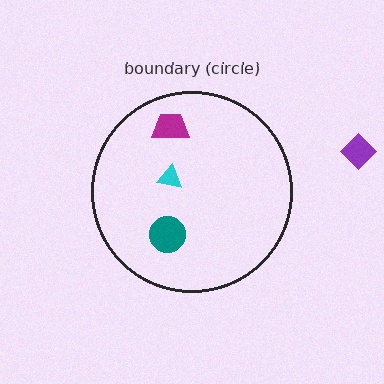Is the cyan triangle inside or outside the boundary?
Inside.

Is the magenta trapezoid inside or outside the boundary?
Inside.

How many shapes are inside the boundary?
3 inside, 1 outside.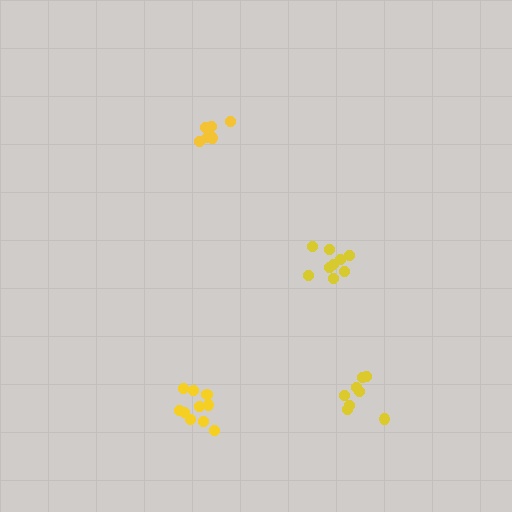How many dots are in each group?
Group 1: 9 dots, Group 2: 6 dots, Group 3: 8 dots, Group 4: 10 dots (33 total).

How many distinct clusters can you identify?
There are 4 distinct clusters.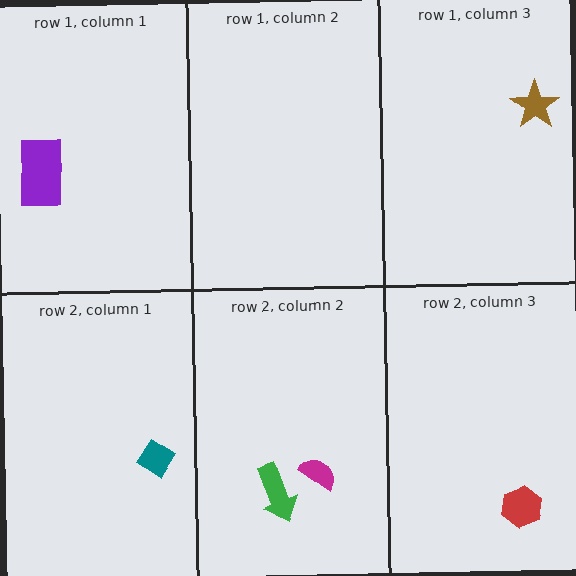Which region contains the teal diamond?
The row 2, column 1 region.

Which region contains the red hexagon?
The row 2, column 3 region.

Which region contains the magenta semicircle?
The row 2, column 2 region.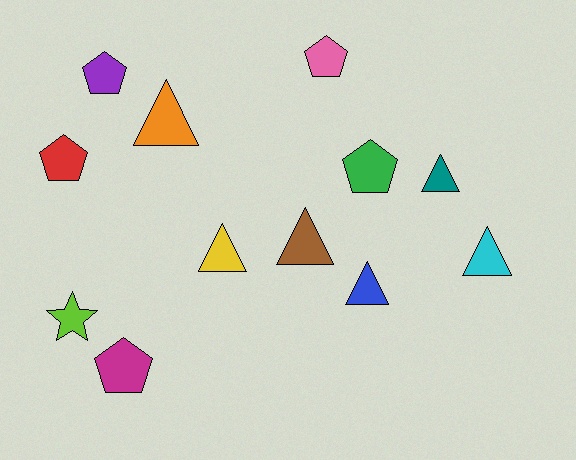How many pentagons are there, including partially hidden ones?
There are 5 pentagons.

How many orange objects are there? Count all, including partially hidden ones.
There is 1 orange object.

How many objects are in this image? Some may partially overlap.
There are 12 objects.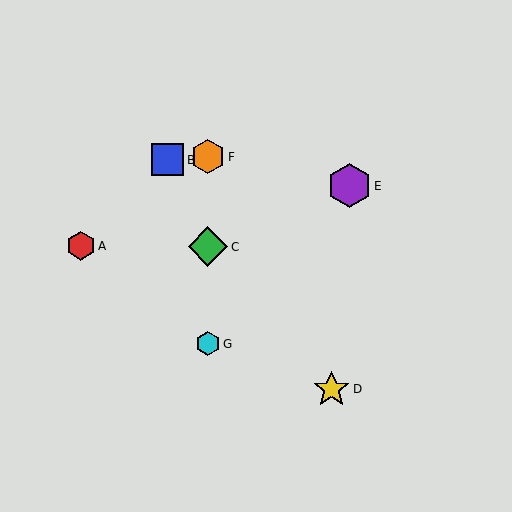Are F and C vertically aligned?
Yes, both are at x≈208.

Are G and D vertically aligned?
No, G is at x≈208 and D is at x≈332.